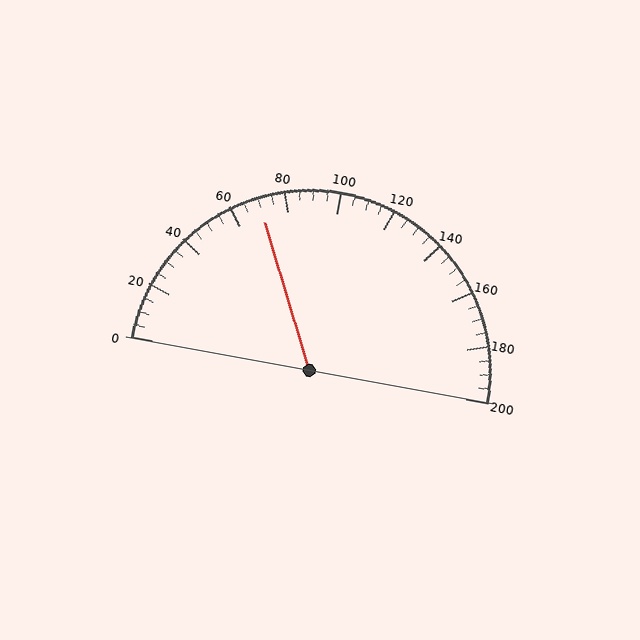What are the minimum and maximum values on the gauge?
The gauge ranges from 0 to 200.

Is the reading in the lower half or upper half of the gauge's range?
The reading is in the lower half of the range (0 to 200).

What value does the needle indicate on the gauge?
The needle indicates approximately 70.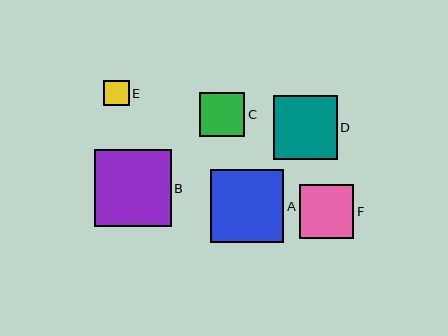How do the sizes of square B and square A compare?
Square B and square A are approximately the same size.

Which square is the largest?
Square B is the largest with a size of approximately 77 pixels.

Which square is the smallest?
Square E is the smallest with a size of approximately 26 pixels.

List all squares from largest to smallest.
From largest to smallest: B, A, D, F, C, E.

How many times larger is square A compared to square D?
Square A is approximately 1.1 times the size of square D.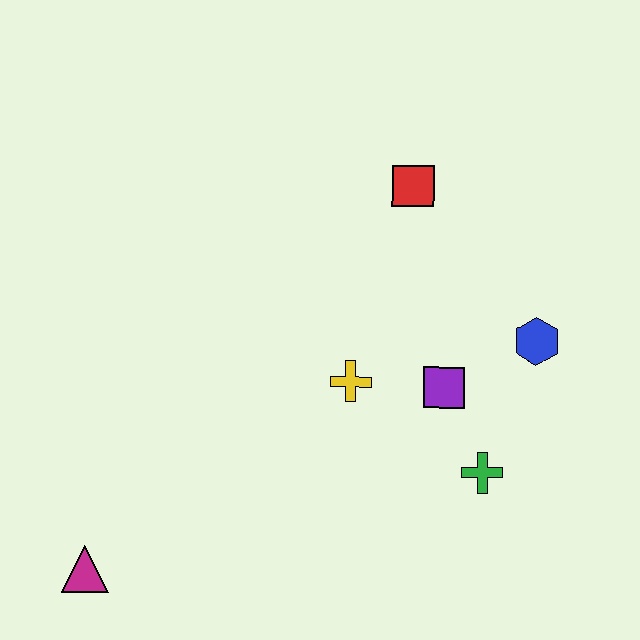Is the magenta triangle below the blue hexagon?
Yes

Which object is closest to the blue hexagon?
The purple square is closest to the blue hexagon.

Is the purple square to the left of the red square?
No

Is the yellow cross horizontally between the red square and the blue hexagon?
No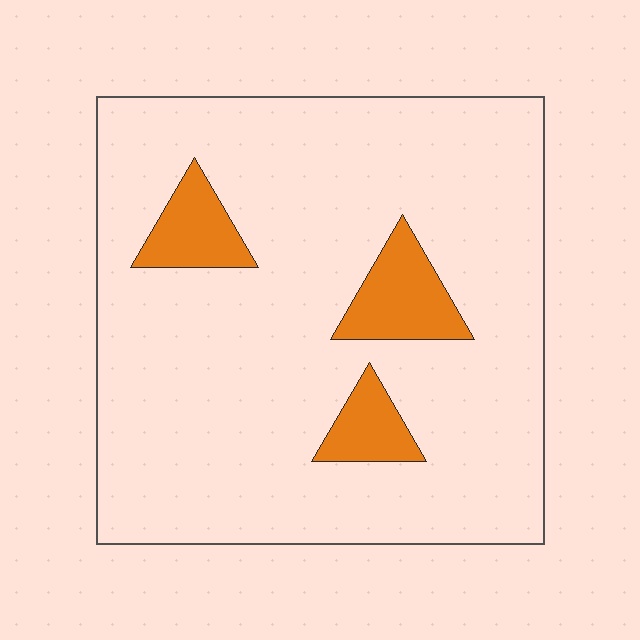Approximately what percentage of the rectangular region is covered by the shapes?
Approximately 10%.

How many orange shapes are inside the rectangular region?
3.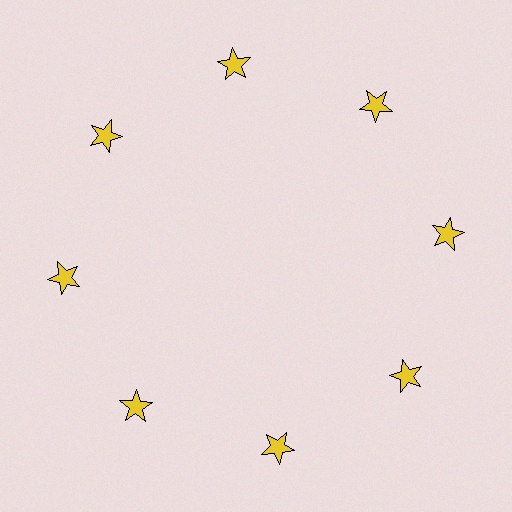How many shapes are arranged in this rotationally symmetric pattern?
There are 8 shapes, arranged in 8 groups of 1.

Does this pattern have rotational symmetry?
Yes, this pattern has 8-fold rotational symmetry. It looks the same after rotating 45 degrees around the center.